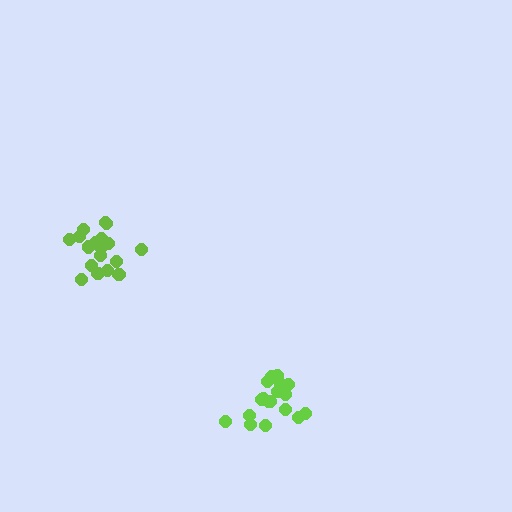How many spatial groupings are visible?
There are 2 spatial groupings.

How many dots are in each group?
Group 1: 18 dots, Group 2: 21 dots (39 total).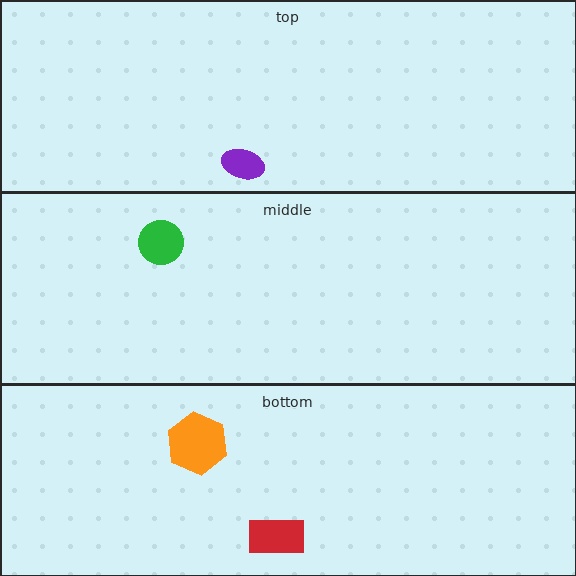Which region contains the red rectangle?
The bottom region.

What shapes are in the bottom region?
The orange hexagon, the red rectangle.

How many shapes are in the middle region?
1.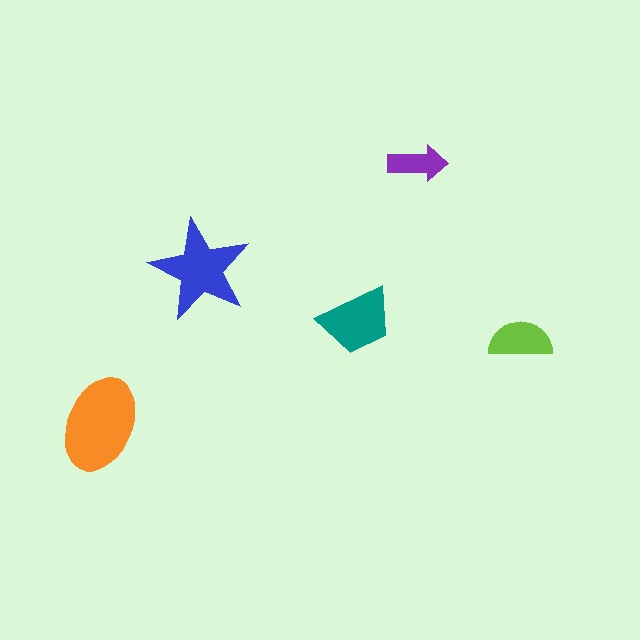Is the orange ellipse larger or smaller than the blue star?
Larger.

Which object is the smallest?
The purple arrow.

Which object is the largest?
The orange ellipse.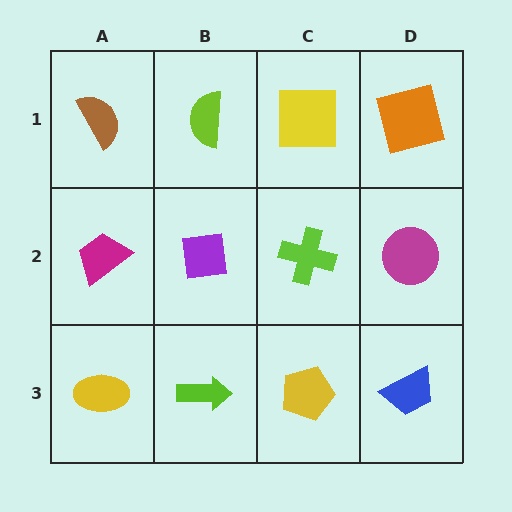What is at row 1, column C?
A yellow square.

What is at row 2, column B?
A purple square.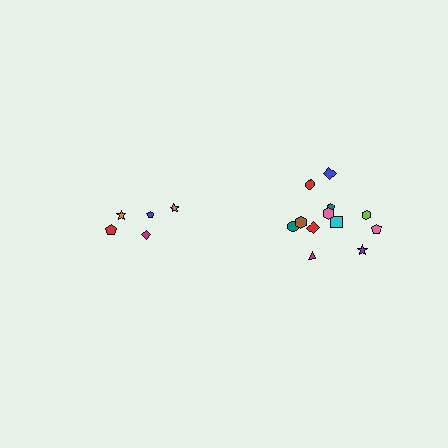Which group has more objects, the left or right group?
The right group.